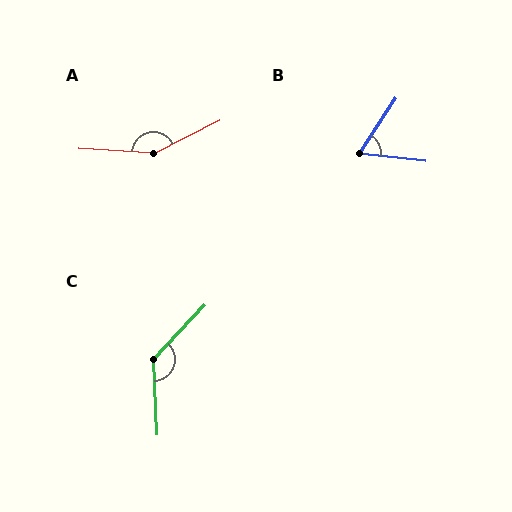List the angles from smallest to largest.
B (63°), C (134°), A (150°).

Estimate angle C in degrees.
Approximately 134 degrees.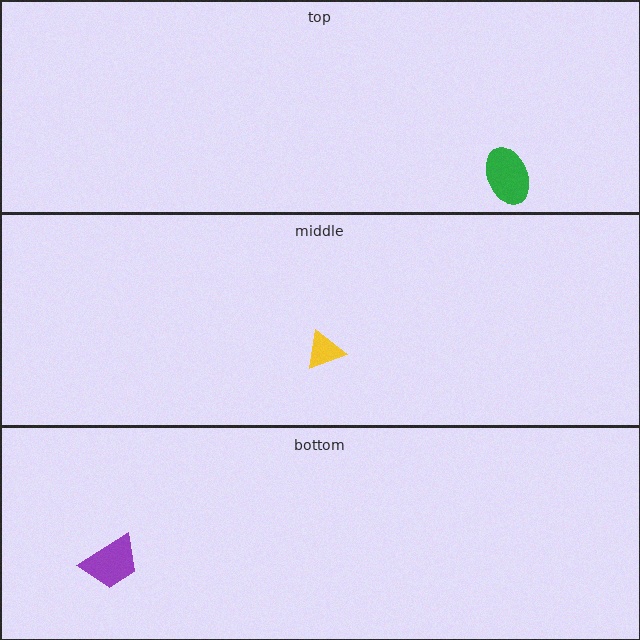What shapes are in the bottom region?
The purple trapezoid.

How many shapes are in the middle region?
1.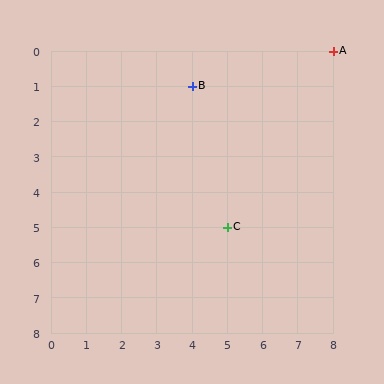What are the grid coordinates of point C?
Point C is at grid coordinates (5, 5).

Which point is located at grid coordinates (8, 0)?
Point A is at (8, 0).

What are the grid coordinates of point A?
Point A is at grid coordinates (8, 0).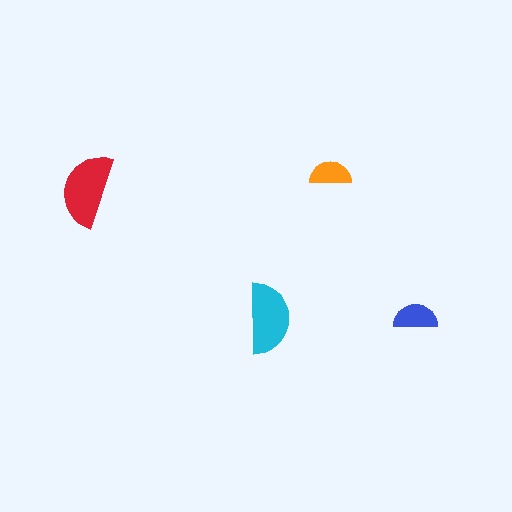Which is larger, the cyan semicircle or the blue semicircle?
The cyan one.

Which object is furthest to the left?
The red semicircle is leftmost.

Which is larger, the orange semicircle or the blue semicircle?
The blue one.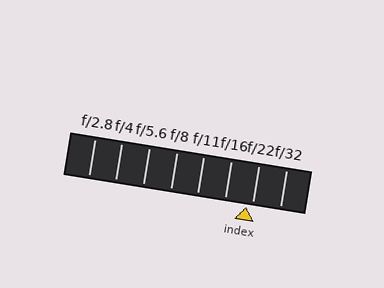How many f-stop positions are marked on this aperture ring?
There are 8 f-stop positions marked.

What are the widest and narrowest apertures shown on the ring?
The widest aperture shown is f/2.8 and the narrowest is f/32.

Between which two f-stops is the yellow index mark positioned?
The index mark is between f/16 and f/22.